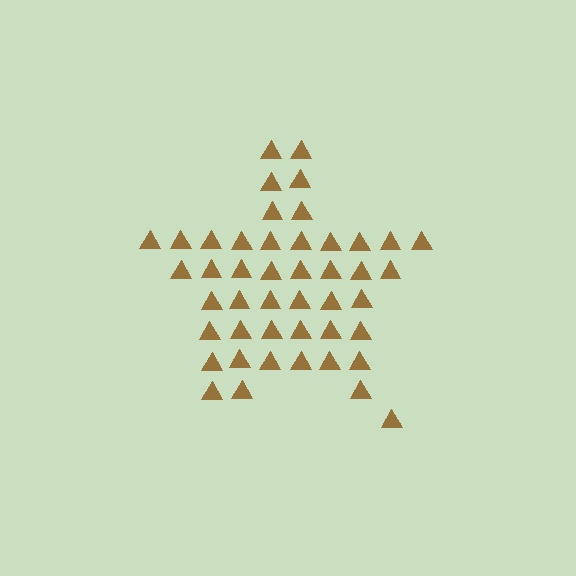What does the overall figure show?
The overall figure shows a star.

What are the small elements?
The small elements are triangles.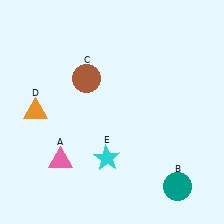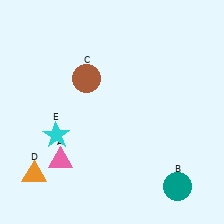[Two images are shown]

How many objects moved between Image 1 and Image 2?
2 objects moved between the two images.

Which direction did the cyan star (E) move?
The cyan star (E) moved left.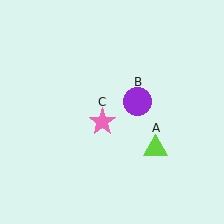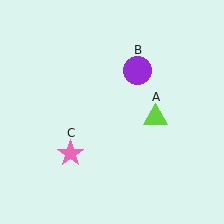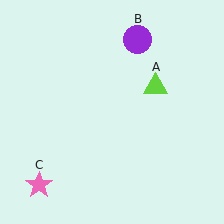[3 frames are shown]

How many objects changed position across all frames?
3 objects changed position: lime triangle (object A), purple circle (object B), pink star (object C).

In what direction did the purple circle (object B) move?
The purple circle (object B) moved up.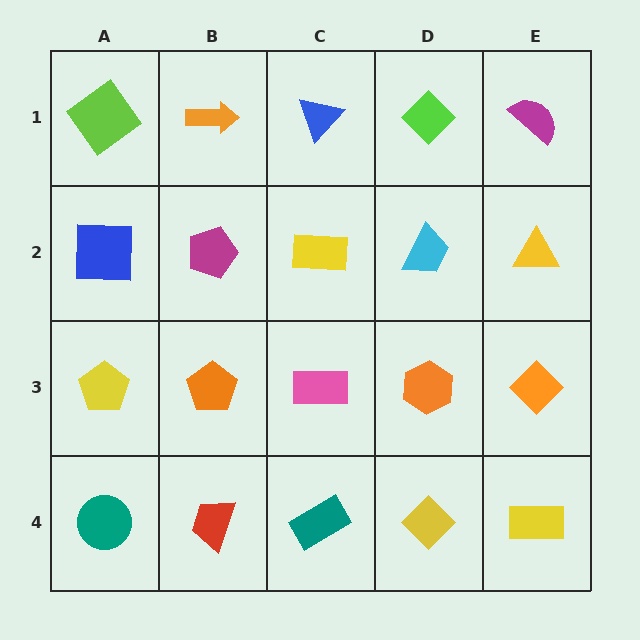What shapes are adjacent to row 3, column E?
A yellow triangle (row 2, column E), a yellow rectangle (row 4, column E), an orange hexagon (row 3, column D).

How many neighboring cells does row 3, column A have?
3.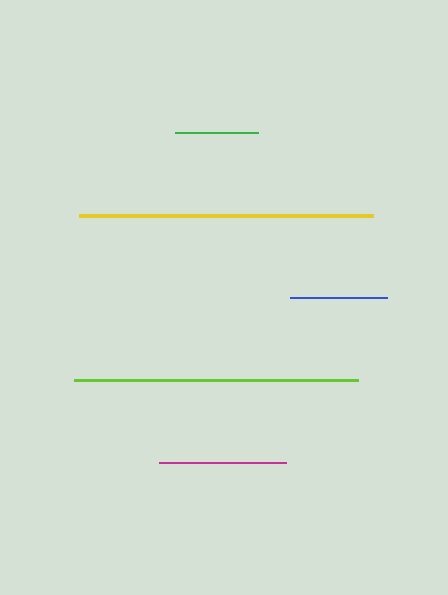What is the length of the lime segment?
The lime segment is approximately 285 pixels long.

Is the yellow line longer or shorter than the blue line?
The yellow line is longer than the blue line.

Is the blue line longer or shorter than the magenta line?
The magenta line is longer than the blue line.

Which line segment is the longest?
The yellow line is the longest at approximately 294 pixels.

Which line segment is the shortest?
The green line is the shortest at approximately 83 pixels.